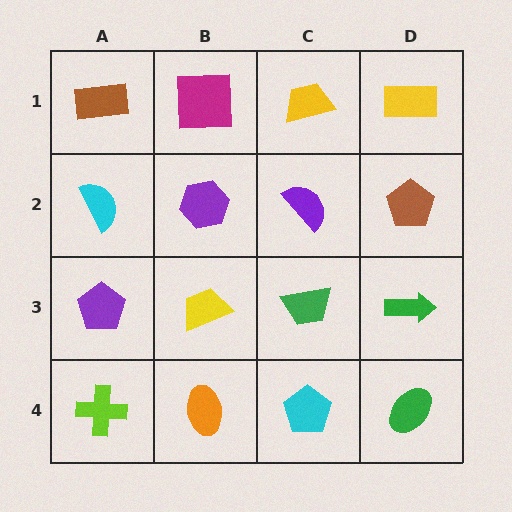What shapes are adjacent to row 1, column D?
A brown pentagon (row 2, column D), a yellow trapezoid (row 1, column C).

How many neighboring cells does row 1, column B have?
3.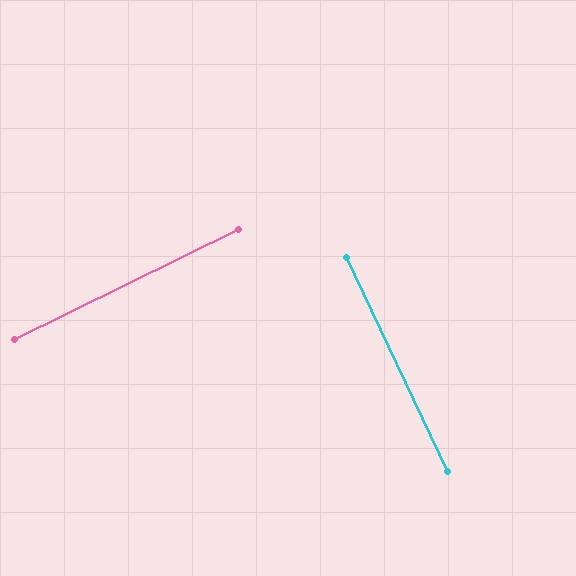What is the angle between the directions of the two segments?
Approximately 89 degrees.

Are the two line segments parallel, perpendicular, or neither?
Perpendicular — they meet at approximately 89°.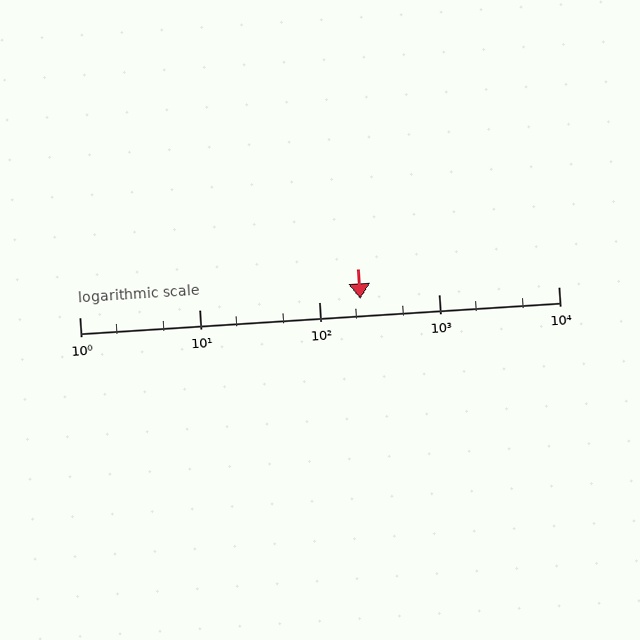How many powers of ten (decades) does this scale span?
The scale spans 4 decades, from 1 to 10000.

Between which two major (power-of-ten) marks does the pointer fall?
The pointer is between 100 and 1000.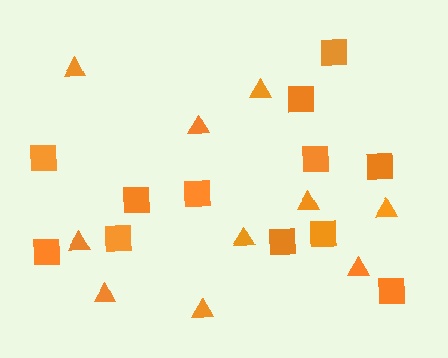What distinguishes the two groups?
There are 2 groups: one group of triangles (10) and one group of squares (12).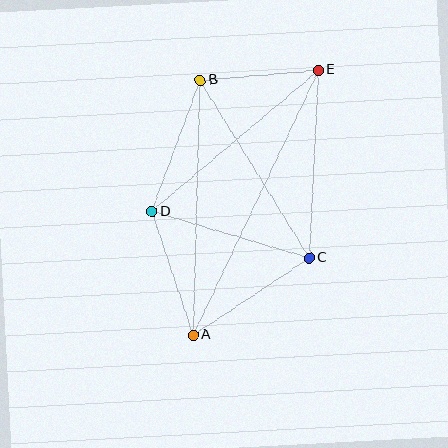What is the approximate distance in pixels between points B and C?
The distance between B and C is approximately 209 pixels.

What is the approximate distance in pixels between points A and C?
The distance between A and C is approximately 139 pixels.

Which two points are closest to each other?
Points B and E are closest to each other.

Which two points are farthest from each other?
Points A and E are farthest from each other.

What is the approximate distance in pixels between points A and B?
The distance between A and B is approximately 255 pixels.